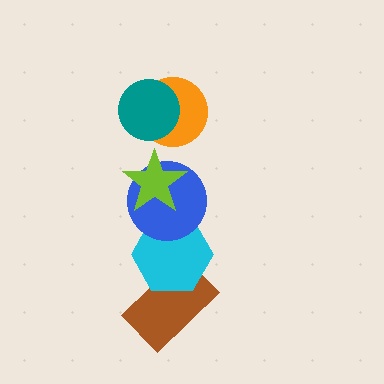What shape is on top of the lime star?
The orange circle is on top of the lime star.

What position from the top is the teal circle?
The teal circle is 1st from the top.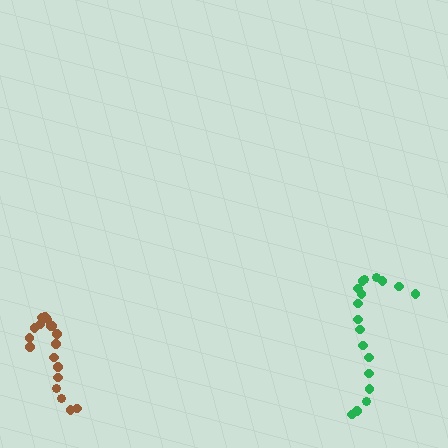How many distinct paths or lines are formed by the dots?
There are 2 distinct paths.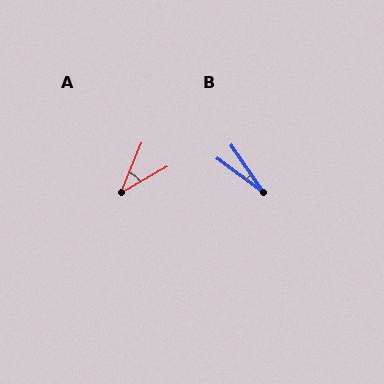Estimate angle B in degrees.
Approximately 19 degrees.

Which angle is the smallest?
B, at approximately 19 degrees.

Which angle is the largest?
A, at approximately 38 degrees.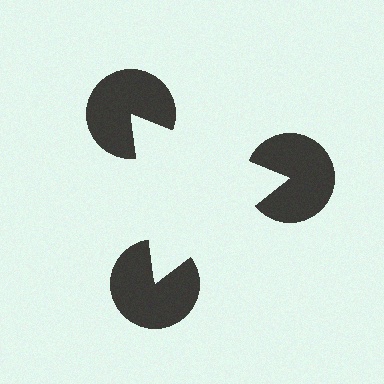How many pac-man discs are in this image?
There are 3 — one at each vertex of the illusory triangle.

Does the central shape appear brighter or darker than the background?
It typically appears slightly brighter than the background, even though no actual brightness change is drawn.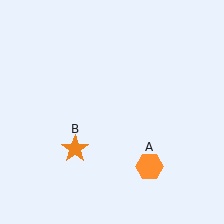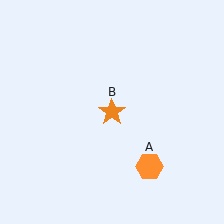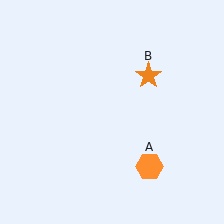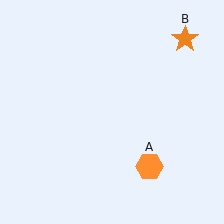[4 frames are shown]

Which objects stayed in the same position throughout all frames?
Orange hexagon (object A) remained stationary.